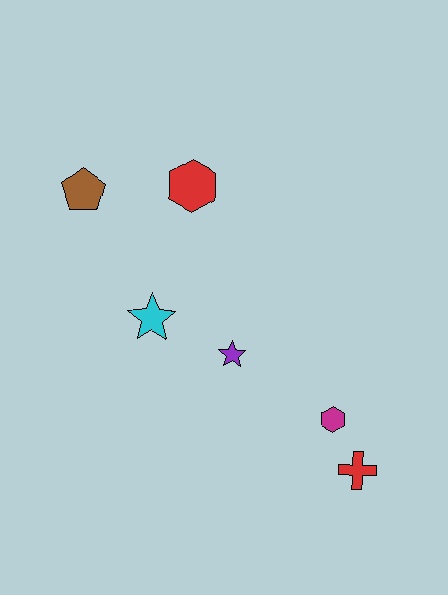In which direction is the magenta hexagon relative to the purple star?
The magenta hexagon is to the right of the purple star.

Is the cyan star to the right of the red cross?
No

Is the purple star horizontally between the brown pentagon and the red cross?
Yes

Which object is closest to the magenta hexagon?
The red cross is closest to the magenta hexagon.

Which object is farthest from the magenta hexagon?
The brown pentagon is farthest from the magenta hexagon.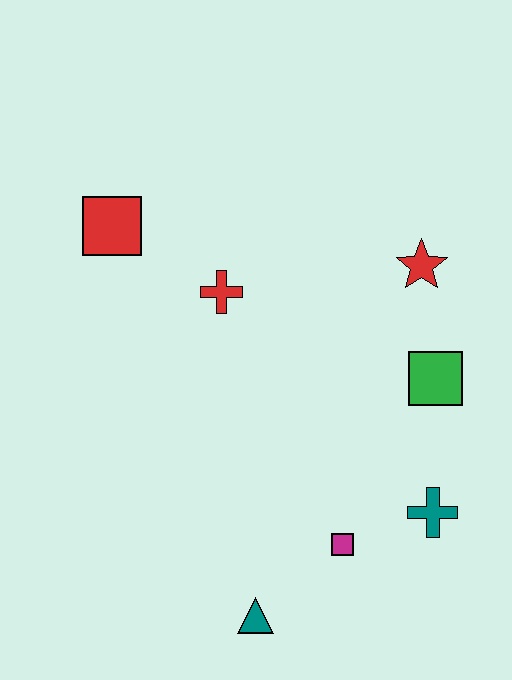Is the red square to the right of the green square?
No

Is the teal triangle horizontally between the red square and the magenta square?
Yes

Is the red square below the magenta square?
No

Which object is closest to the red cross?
The red square is closest to the red cross.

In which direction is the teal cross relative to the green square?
The teal cross is below the green square.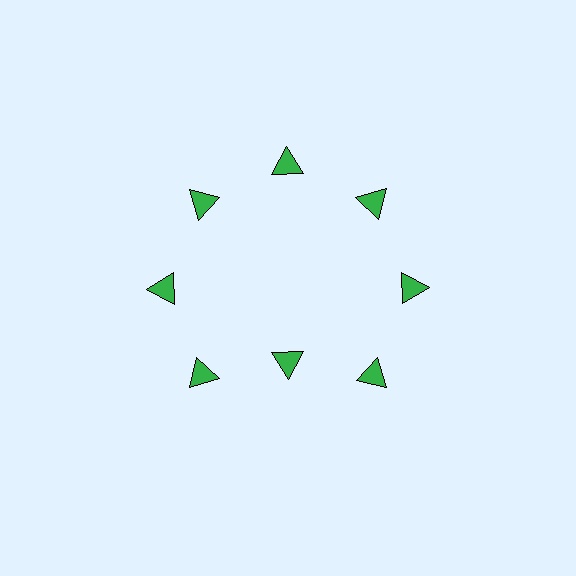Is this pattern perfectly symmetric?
No. The 8 green triangles are arranged in a ring, but one element near the 6 o'clock position is pulled inward toward the center, breaking the 8-fold rotational symmetry.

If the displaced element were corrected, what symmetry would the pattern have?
It would have 8-fold rotational symmetry — the pattern would map onto itself every 45 degrees.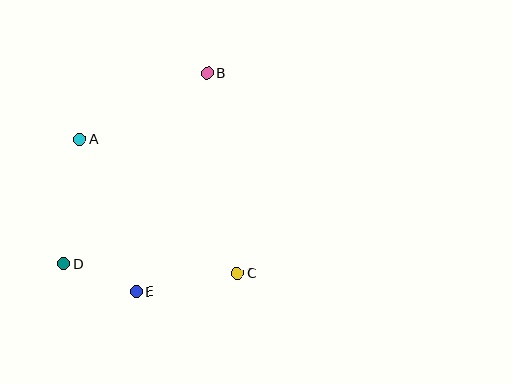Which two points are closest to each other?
Points D and E are closest to each other.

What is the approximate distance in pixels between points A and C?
The distance between A and C is approximately 206 pixels.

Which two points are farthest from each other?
Points B and D are farthest from each other.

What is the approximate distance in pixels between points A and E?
The distance between A and E is approximately 162 pixels.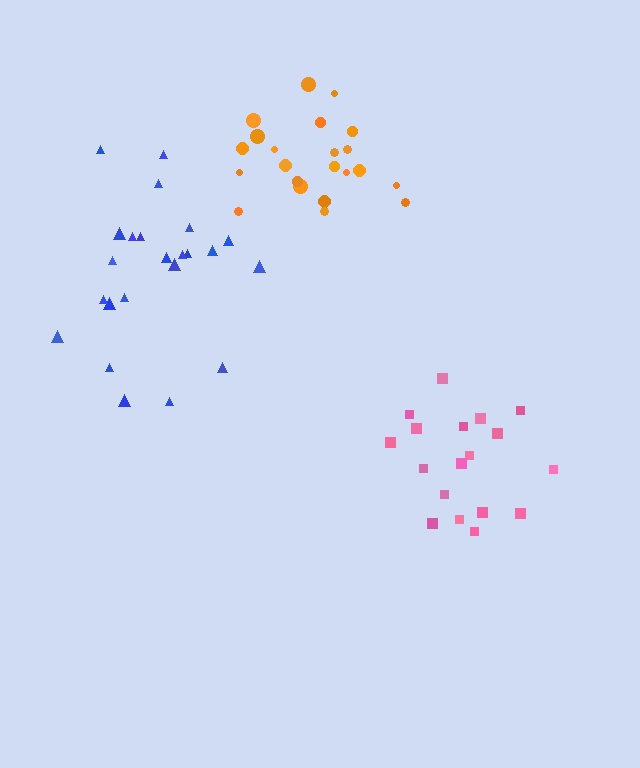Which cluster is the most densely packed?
Orange.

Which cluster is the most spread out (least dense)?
Blue.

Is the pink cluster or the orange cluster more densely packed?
Orange.